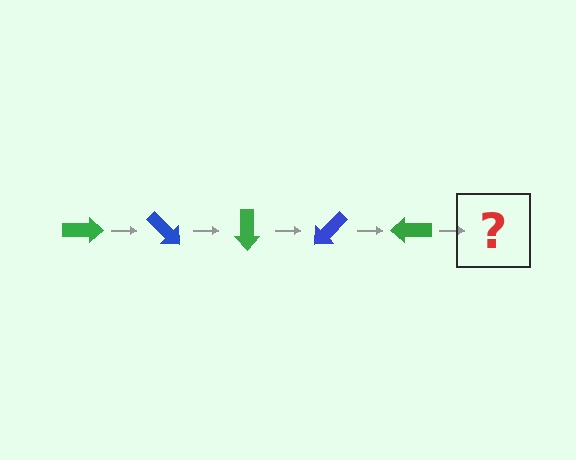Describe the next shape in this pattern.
It should be a blue arrow, rotated 225 degrees from the start.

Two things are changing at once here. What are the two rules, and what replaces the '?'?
The two rules are that it rotates 45 degrees each step and the color cycles through green and blue. The '?' should be a blue arrow, rotated 225 degrees from the start.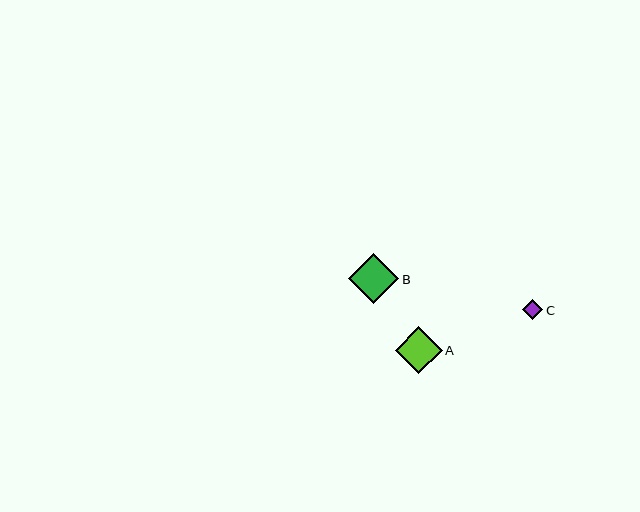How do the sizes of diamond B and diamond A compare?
Diamond B and diamond A are approximately the same size.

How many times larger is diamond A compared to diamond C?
Diamond A is approximately 2.3 times the size of diamond C.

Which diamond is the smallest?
Diamond C is the smallest with a size of approximately 20 pixels.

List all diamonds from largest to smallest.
From largest to smallest: B, A, C.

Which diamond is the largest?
Diamond B is the largest with a size of approximately 50 pixels.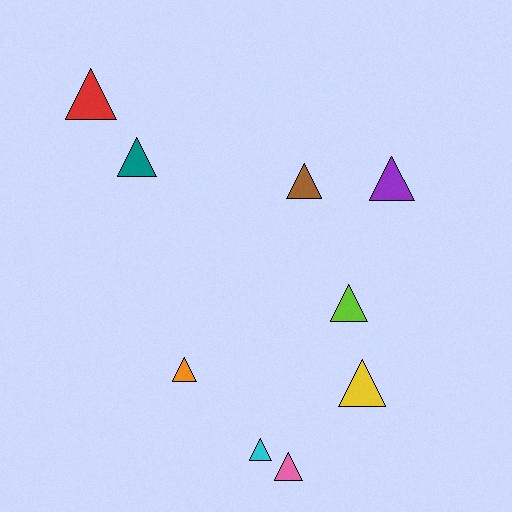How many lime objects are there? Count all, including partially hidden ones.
There is 1 lime object.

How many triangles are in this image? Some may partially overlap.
There are 9 triangles.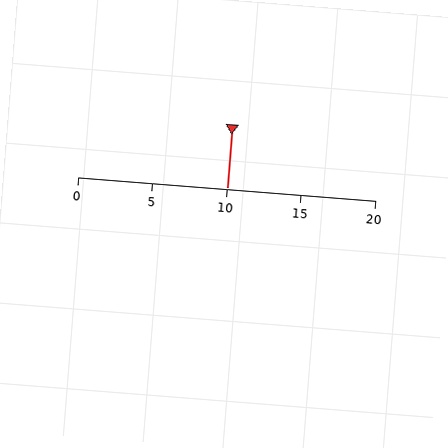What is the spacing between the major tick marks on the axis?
The major ticks are spaced 5 apart.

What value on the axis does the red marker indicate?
The marker indicates approximately 10.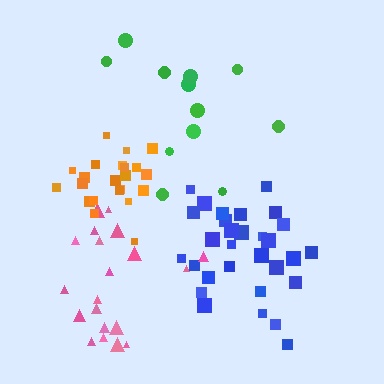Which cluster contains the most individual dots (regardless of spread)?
Blue (31).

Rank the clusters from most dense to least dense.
orange, blue, pink, green.